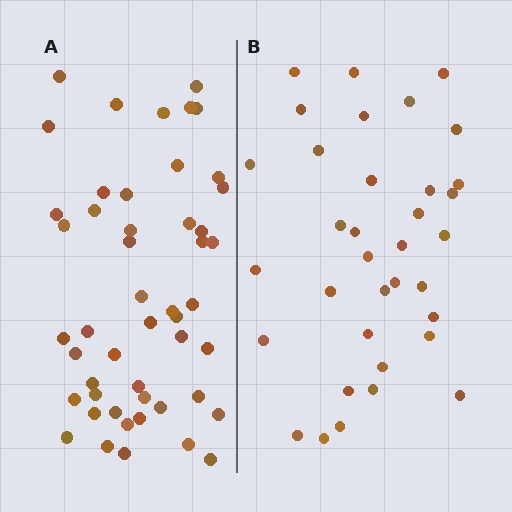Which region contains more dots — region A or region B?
Region A (the left region) has more dots.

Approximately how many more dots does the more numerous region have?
Region A has approximately 15 more dots than region B.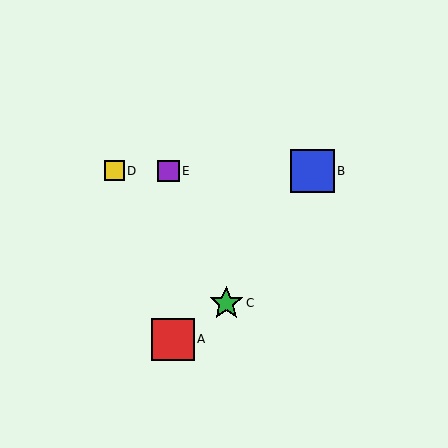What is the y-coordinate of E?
Object E is at y≈171.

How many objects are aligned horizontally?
3 objects (B, D, E) are aligned horizontally.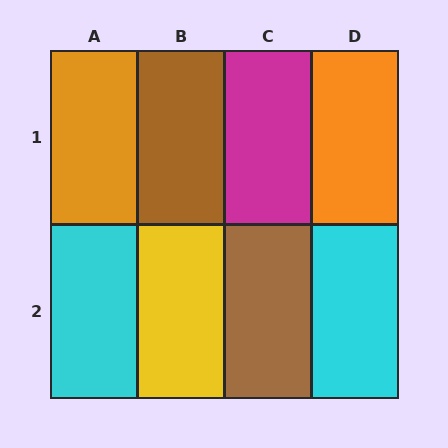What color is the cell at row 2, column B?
Yellow.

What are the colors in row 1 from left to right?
Orange, brown, magenta, orange.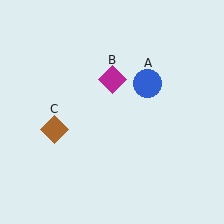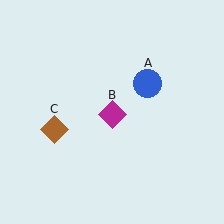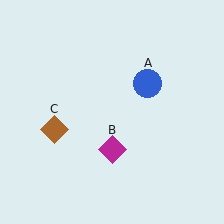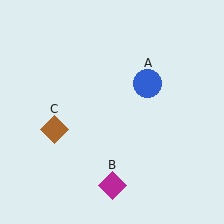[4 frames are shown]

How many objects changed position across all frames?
1 object changed position: magenta diamond (object B).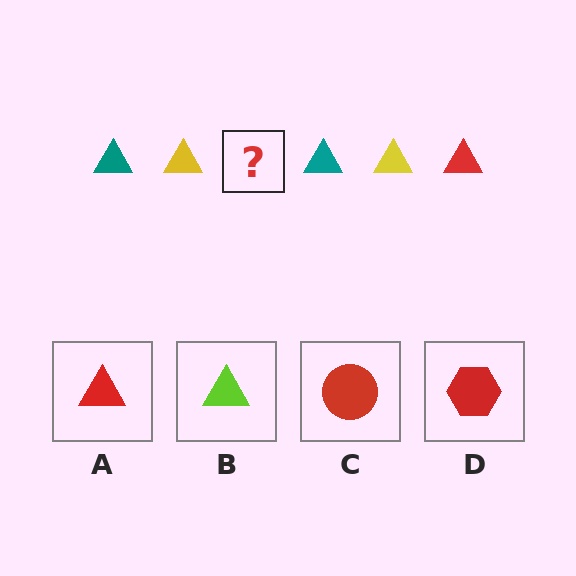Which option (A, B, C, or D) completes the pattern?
A.